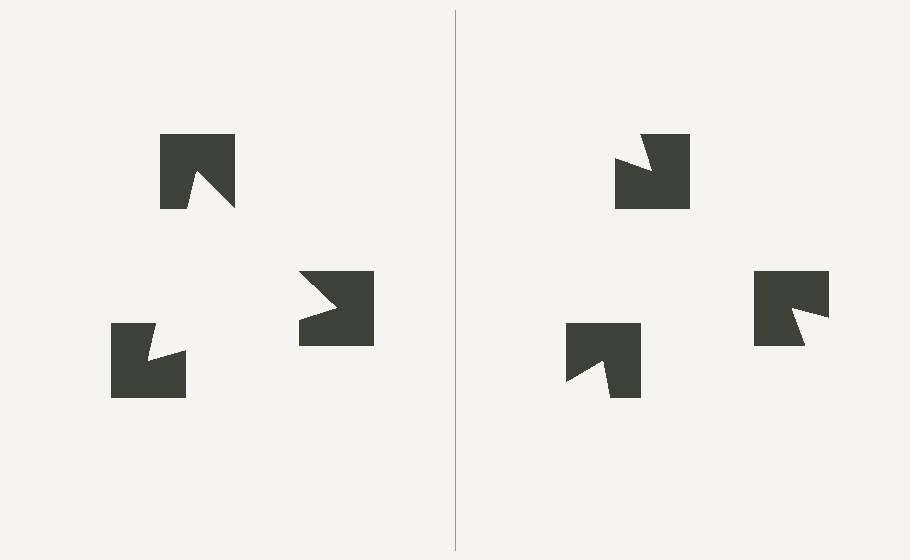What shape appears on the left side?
An illusory triangle.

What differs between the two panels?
The notched squares are positioned identically on both sides; only the wedge orientations differ. On the left they align to a triangle; on the right they are misaligned.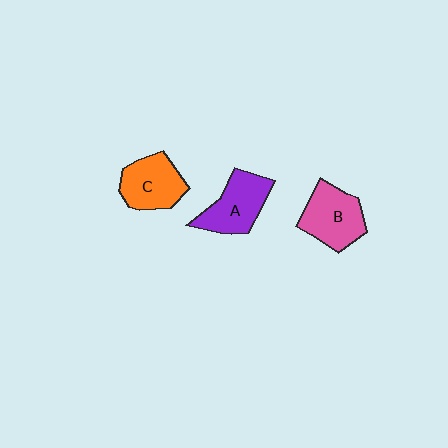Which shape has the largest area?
Shape B (pink).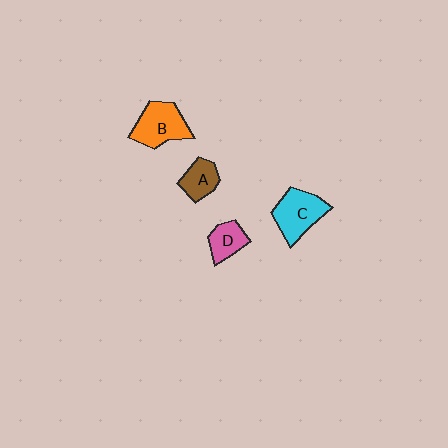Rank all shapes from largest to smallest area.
From largest to smallest: C (cyan), B (orange), A (brown), D (pink).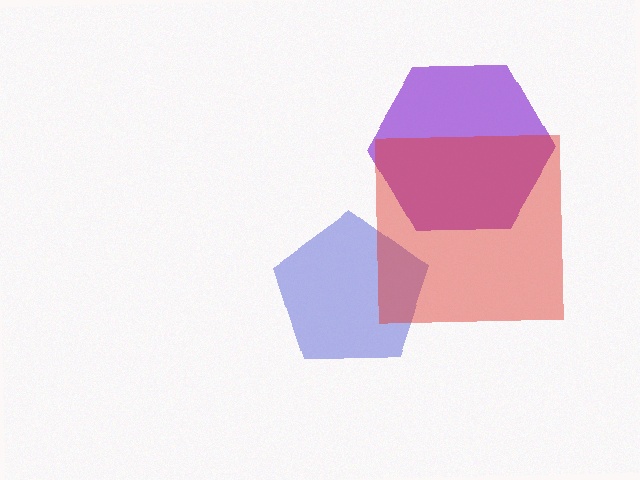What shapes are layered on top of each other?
The layered shapes are: a purple hexagon, a blue pentagon, a red square.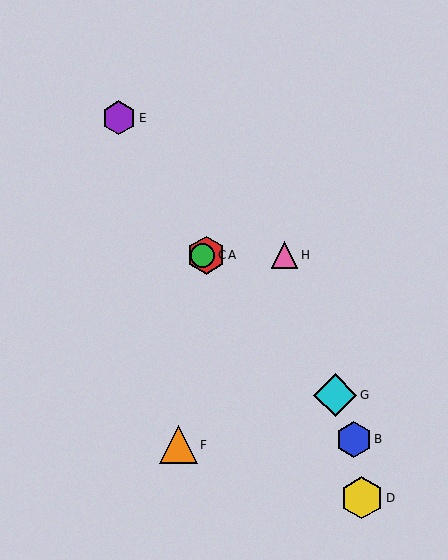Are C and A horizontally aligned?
Yes, both are at y≈255.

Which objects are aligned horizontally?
Objects A, C, H are aligned horizontally.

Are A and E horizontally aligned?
No, A is at y≈255 and E is at y≈118.